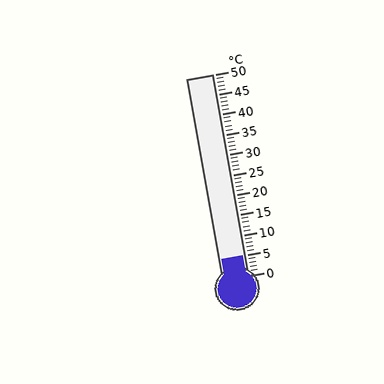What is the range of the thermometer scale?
The thermometer scale ranges from 0°C to 50°C.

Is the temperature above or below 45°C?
The temperature is below 45°C.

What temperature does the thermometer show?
The thermometer shows approximately 5°C.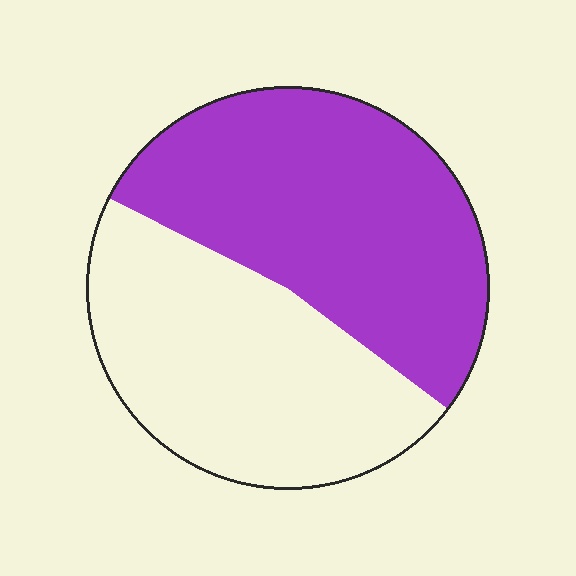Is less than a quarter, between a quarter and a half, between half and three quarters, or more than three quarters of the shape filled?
Between half and three quarters.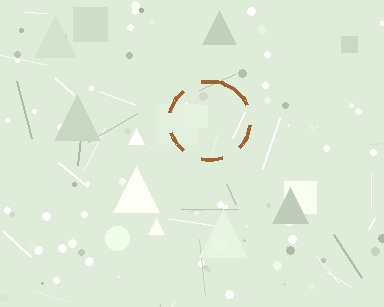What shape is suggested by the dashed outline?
The dashed outline suggests a circle.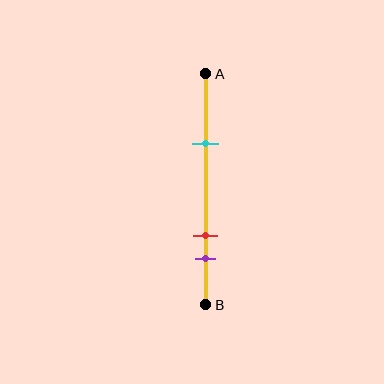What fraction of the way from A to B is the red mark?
The red mark is approximately 70% (0.7) of the way from A to B.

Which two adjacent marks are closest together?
The red and purple marks are the closest adjacent pair.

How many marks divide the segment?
There are 3 marks dividing the segment.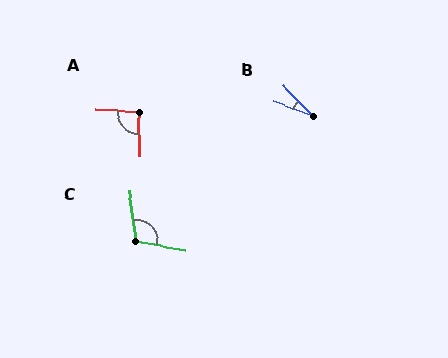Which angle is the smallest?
B, at approximately 27 degrees.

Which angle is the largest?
C, at approximately 108 degrees.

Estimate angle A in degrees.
Approximately 95 degrees.